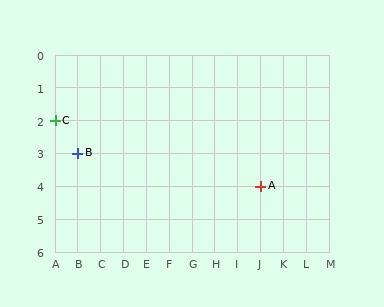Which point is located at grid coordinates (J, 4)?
Point A is at (J, 4).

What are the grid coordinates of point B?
Point B is at grid coordinates (B, 3).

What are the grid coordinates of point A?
Point A is at grid coordinates (J, 4).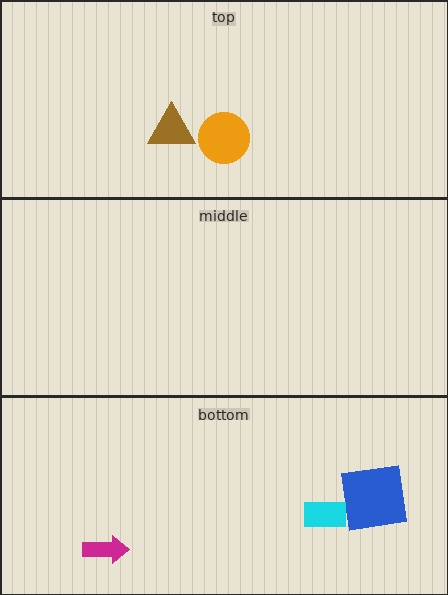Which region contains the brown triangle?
The top region.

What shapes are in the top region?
The brown triangle, the orange circle.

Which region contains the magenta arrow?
The bottom region.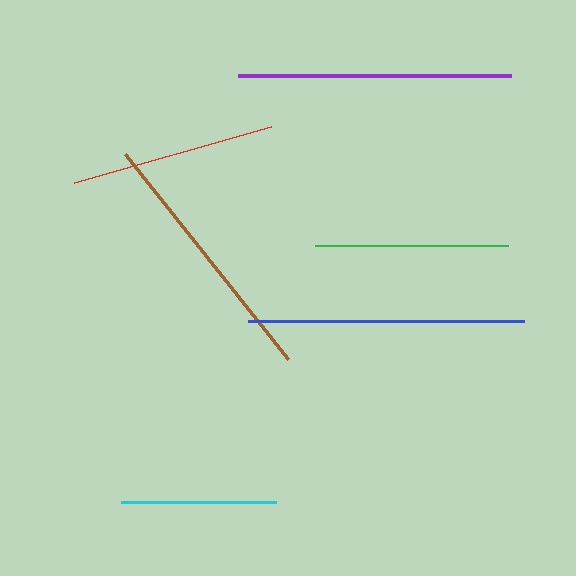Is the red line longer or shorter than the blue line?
The blue line is longer than the red line.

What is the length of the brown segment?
The brown segment is approximately 262 pixels long.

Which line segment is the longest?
The blue line is the longest at approximately 276 pixels.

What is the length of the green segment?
The green segment is approximately 193 pixels long.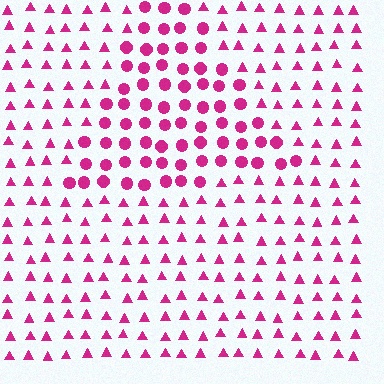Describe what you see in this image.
The image is filled with small magenta elements arranged in a uniform grid. A triangle-shaped region contains circles, while the surrounding area contains triangles. The boundary is defined purely by the change in element shape.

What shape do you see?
I see a triangle.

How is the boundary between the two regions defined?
The boundary is defined by a change in element shape: circles inside vs. triangles outside. All elements share the same color and spacing.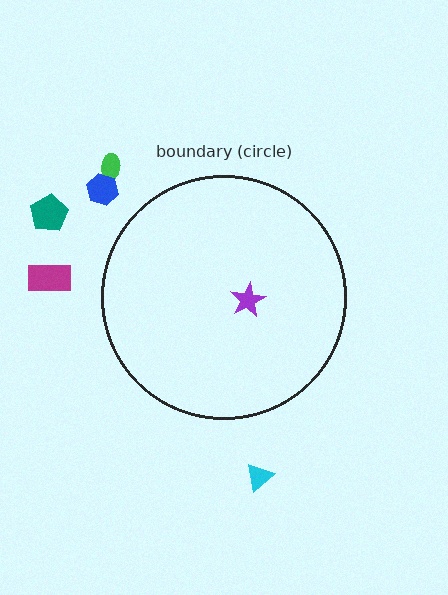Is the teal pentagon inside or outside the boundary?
Outside.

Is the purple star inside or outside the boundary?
Inside.